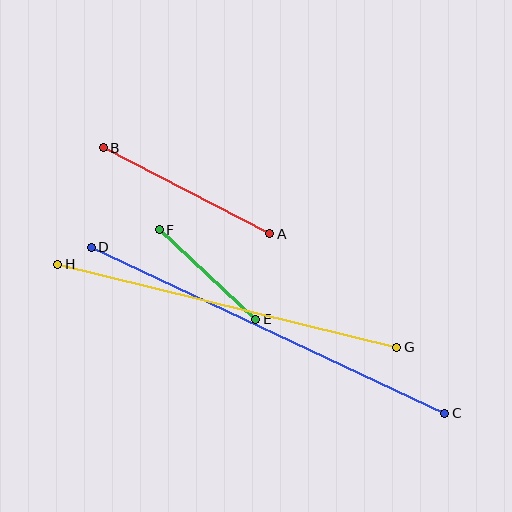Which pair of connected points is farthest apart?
Points C and D are farthest apart.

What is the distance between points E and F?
The distance is approximately 132 pixels.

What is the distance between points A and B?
The distance is approximately 187 pixels.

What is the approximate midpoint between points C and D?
The midpoint is at approximately (268, 330) pixels.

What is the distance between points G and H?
The distance is approximately 349 pixels.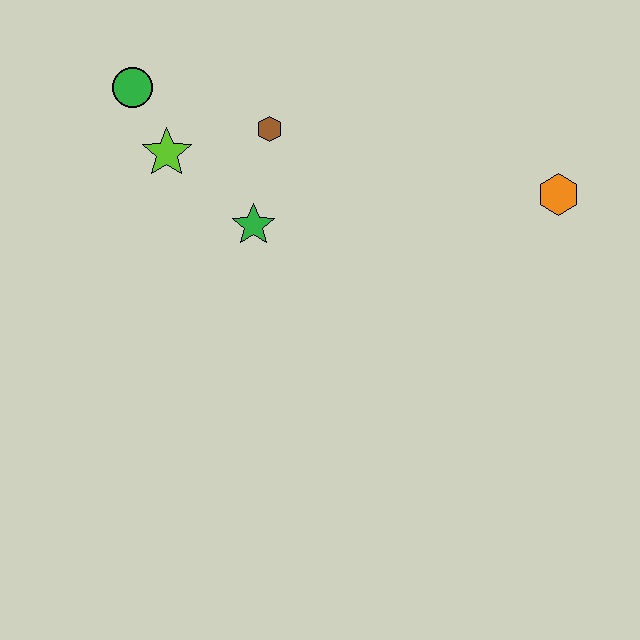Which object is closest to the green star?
The brown hexagon is closest to the green star.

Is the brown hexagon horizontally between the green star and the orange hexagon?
Yes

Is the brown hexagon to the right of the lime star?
Yes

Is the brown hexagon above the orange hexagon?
Yes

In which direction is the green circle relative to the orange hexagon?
The green circle is to the left of the orange hexagon.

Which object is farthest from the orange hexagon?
The green circle is farthest from the orange hexagon.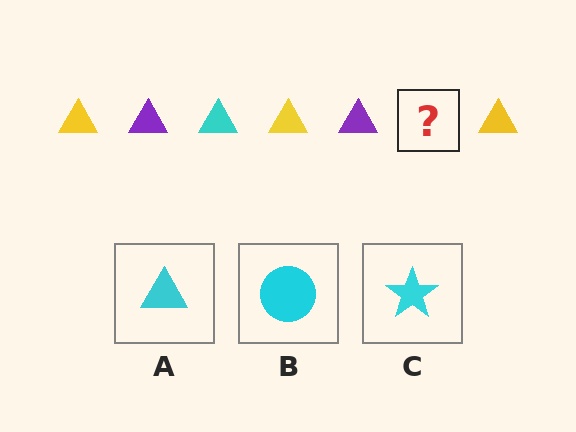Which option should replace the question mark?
Option A.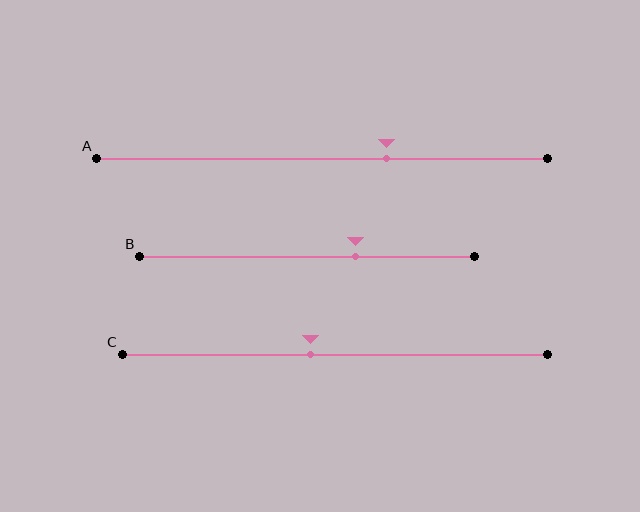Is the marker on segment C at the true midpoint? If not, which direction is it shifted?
No, the marker on segment C is shifted to the left by about 6% of the segment length.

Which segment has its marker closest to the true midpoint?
Segment C has its marker closest to the true midpoint.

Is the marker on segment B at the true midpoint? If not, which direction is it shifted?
No, the marker on segment B is shifted to the right by about 14% of the segment length.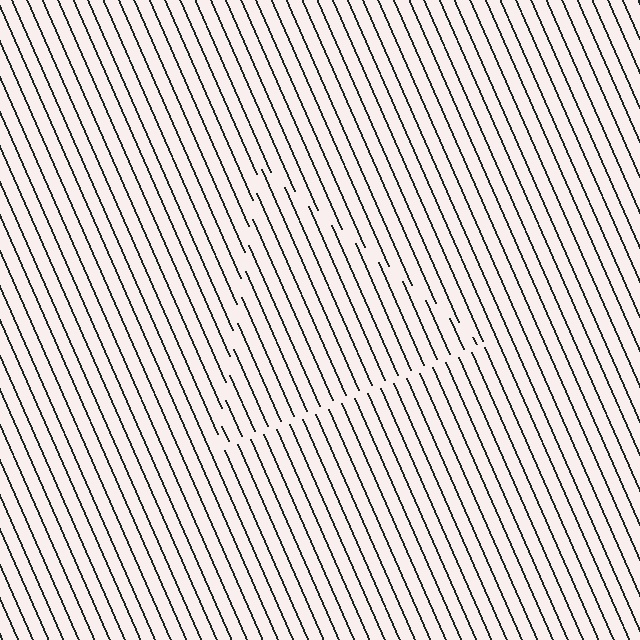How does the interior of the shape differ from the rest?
The interior of the shape contains the same grating, shifted by half a period — the contour is defined by the phase discontinuity where line-ends from the inner and outer gratings abut.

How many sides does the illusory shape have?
3 sides — the line-ends trace a triangle.